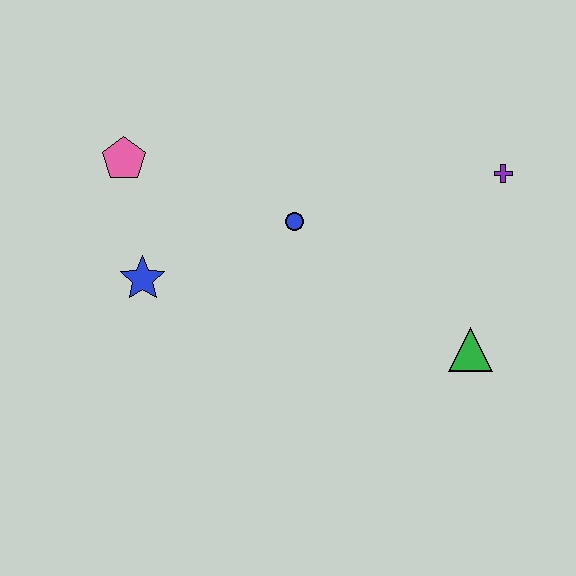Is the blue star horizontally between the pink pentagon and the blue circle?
Yes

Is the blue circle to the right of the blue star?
Yes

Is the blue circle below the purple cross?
Yes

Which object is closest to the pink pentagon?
The blue star is closest to the pink pentagon.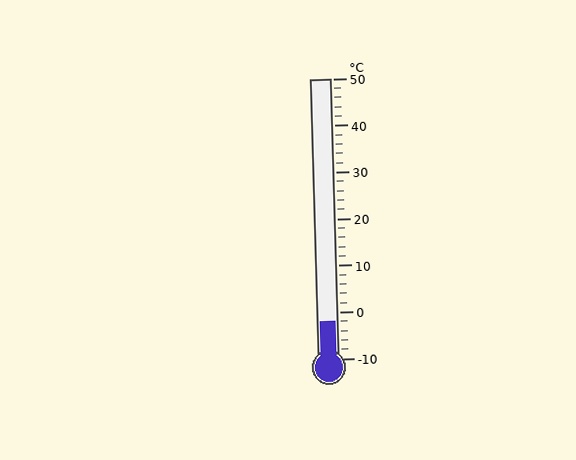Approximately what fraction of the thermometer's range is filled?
The thermometer is filled to approximately 15% of its range.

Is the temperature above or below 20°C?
The temperature is below 20°C.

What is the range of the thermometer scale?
The thermometer scale ranges from -10°C to 50°C.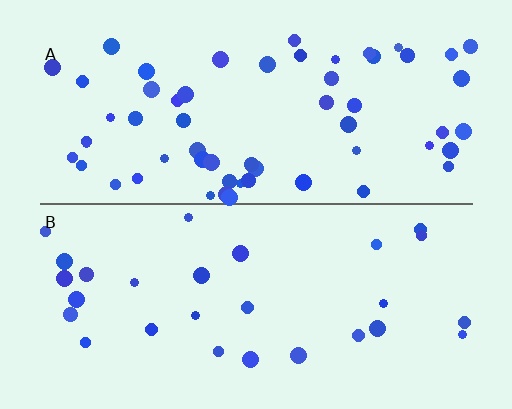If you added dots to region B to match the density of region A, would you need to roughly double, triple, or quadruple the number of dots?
Approximately double.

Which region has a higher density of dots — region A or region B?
A (the top).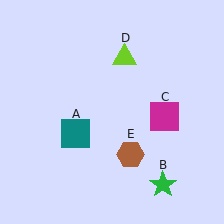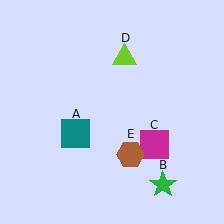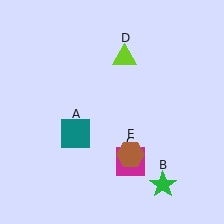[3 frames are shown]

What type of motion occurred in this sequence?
The magenta square (object C) rotated clockwise around the center of the scene.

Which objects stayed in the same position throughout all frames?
Teal square (object A) and green star (object B) and lime triangle (object D) and brown hexagon (object E) remained stationary.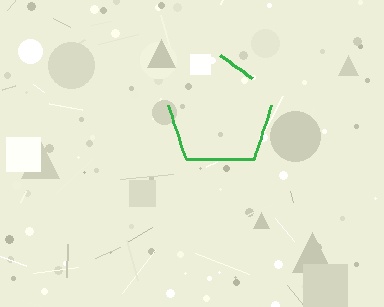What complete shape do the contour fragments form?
The contour fragments form a pentagon.